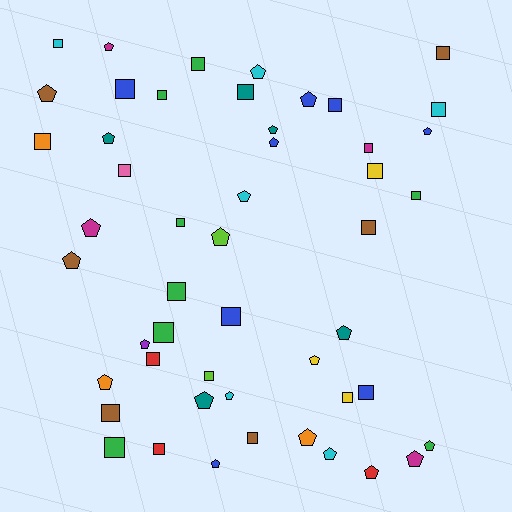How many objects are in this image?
There are 50 objects.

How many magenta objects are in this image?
There are 4 magenta objects.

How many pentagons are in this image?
There are 24 pentagons.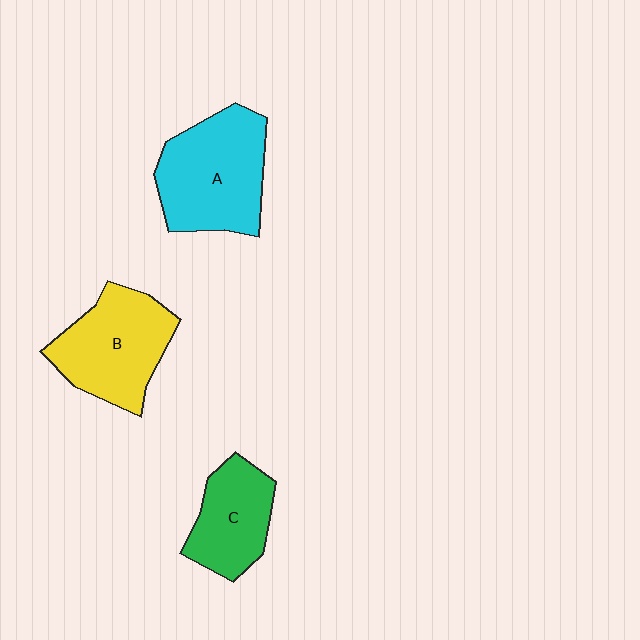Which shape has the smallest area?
Shape C (green).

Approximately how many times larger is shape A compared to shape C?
Approximately 1.5 times.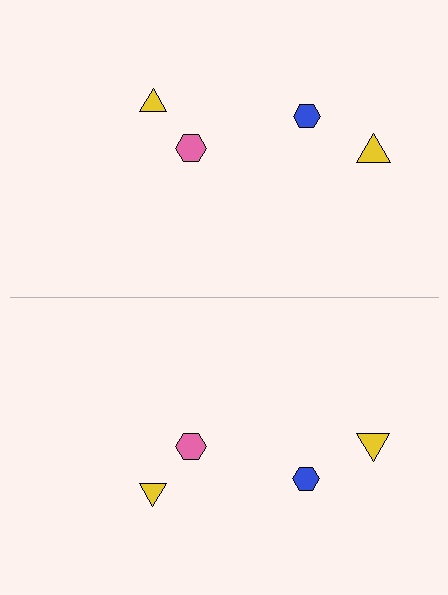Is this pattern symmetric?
Yes, this pattern has bilateral (reflection) symmetry.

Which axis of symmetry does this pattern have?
The pattern has a horizontal axis of symmetry running through the center of the image.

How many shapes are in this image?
There are 8 shapes in this image.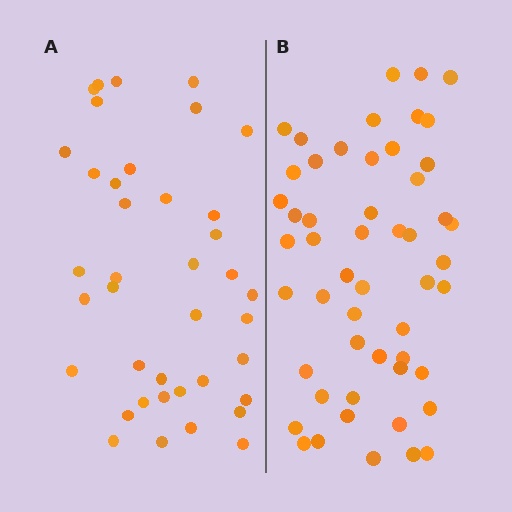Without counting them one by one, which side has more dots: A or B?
Region B (the right region) has more dots.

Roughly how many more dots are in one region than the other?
Region B has approximately 15 more dots than region A.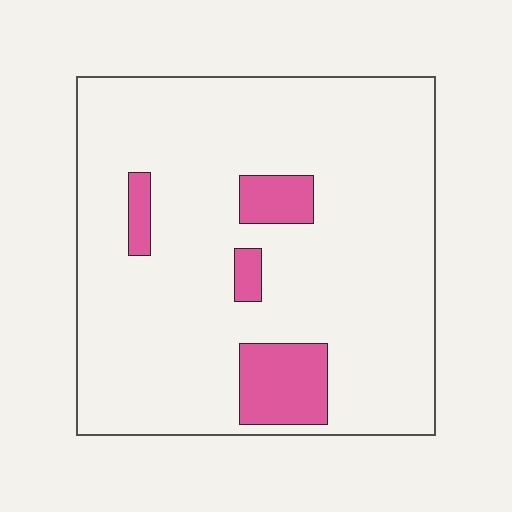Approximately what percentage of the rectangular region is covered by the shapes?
Approximately 10%.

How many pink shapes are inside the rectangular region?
4.